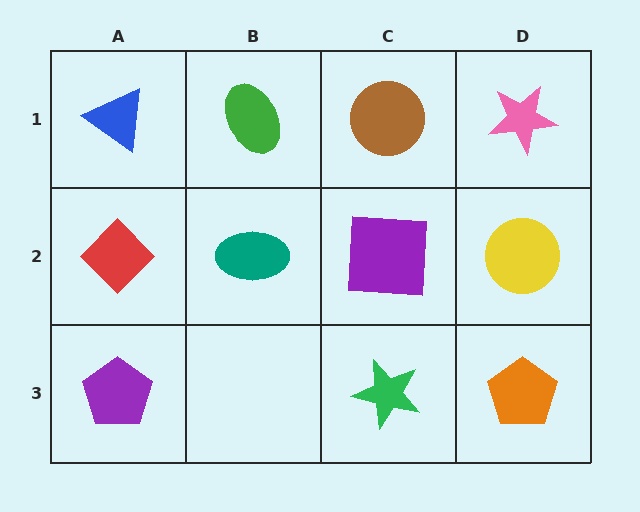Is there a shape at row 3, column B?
No, that cell is empty.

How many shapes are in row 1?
4 shapes.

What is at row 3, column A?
A purple pentagon.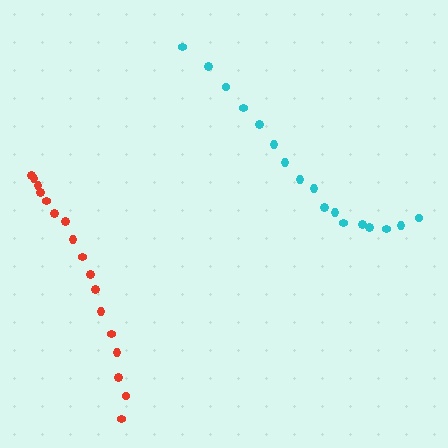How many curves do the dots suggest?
There are 2 distinct paths.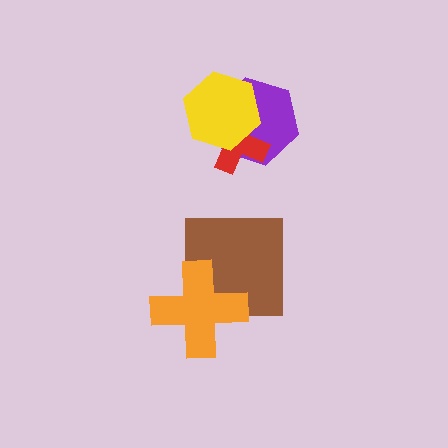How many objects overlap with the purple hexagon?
2 objects overlap with the purple hexagon.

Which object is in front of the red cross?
The yellow hexagon is in front of the red cross.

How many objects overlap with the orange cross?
1 object overlaps with the orange cross.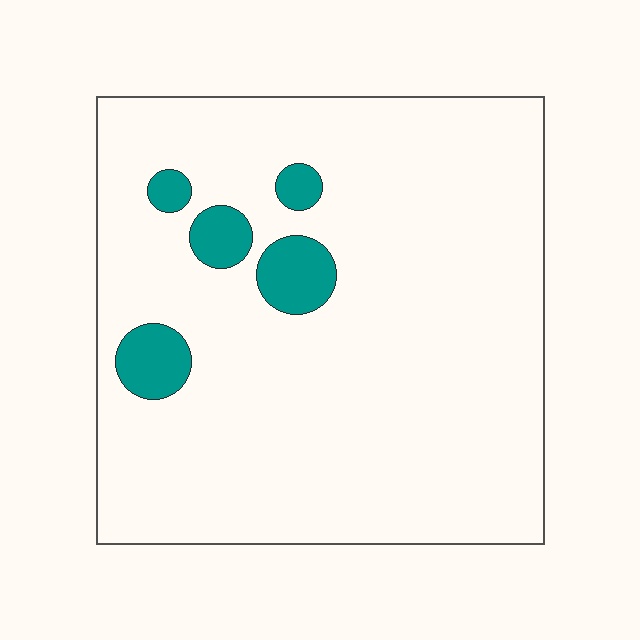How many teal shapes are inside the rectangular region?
5.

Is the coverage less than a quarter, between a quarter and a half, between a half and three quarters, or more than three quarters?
Less than a quarter.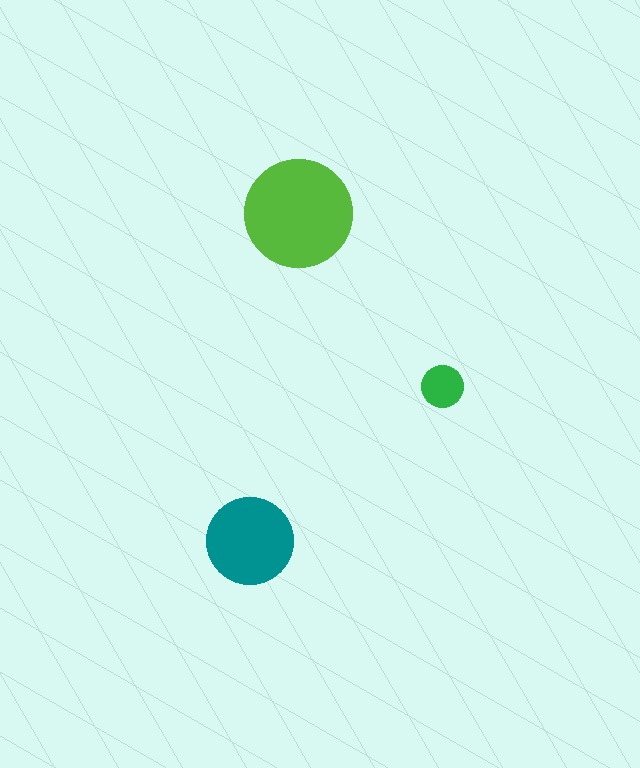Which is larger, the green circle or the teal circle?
The teal one.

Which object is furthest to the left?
The teal circle is leftmost.